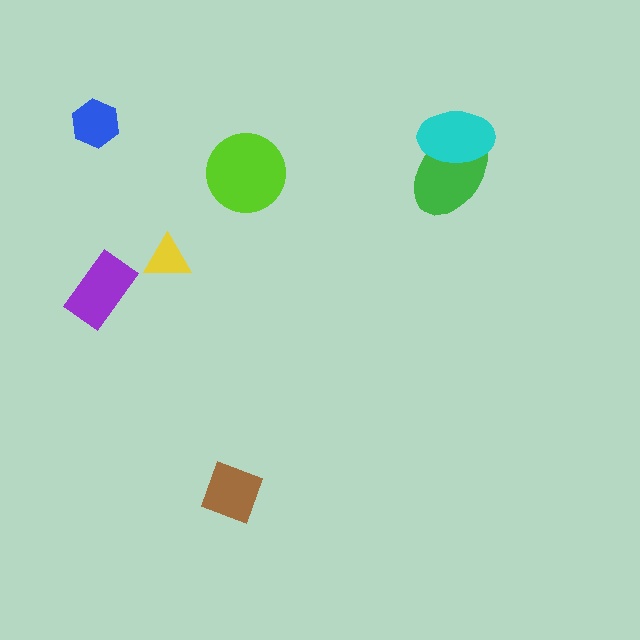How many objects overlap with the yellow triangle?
0 objects overlap with the yellow triangle.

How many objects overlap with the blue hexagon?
0 objects overlap with the blue hexagon.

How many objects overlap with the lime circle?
0 objects overlap with the lime circle.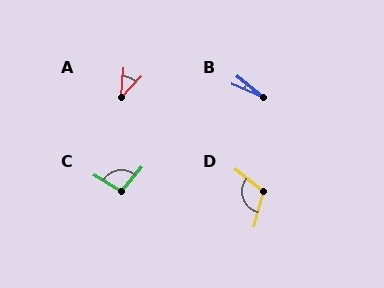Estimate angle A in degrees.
Approximately 39 degrees.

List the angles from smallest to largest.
B (16°), A (39°), C (99°), D (114°).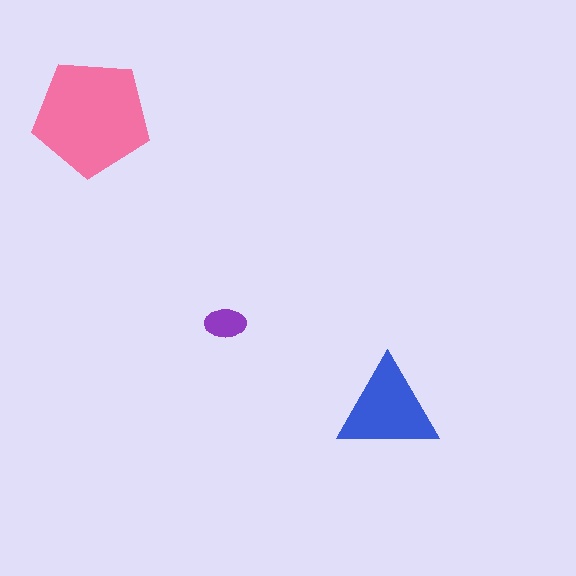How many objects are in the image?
There are 3 objects in the image.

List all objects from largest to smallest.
The pink pentagon, the blue triangle, the purple ellipse.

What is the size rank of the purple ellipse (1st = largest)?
3rd.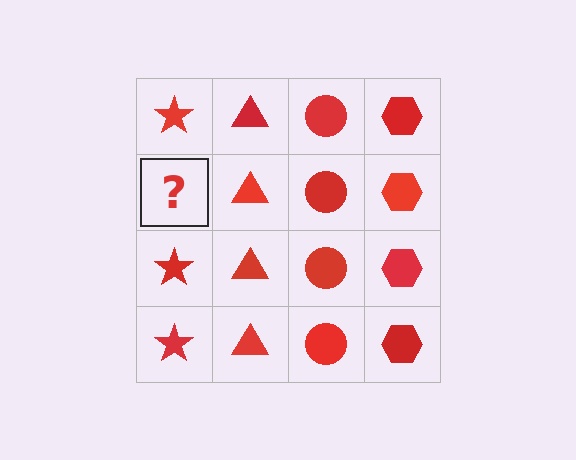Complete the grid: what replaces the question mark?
The question mark should be replaced with a red star.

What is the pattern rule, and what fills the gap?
The rule is that each column has a consistent shape. The gap should be filled with a red star.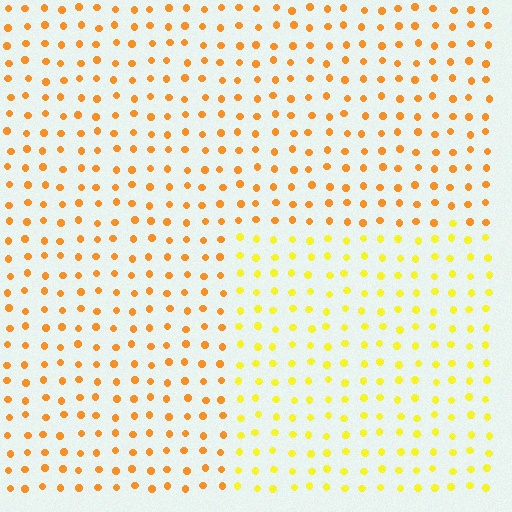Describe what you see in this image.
The image is filled with small orange elements in a uniform arrangement. A rectangle-shaped region is visible where the elements are tinted to a slightly different hue, forming a subtle color boundary.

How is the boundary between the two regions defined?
The boundary is defined purely by a slight shift in hue (about 29 degrees). Spacing, size, and orientation are identical on both sides.